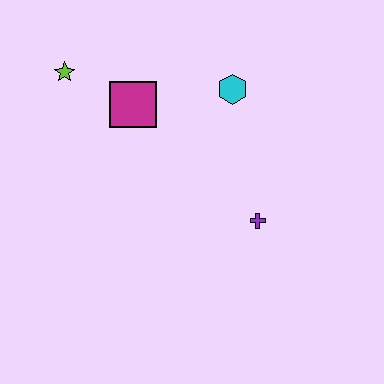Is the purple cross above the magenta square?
No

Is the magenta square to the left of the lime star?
No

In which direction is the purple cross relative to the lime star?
The purple cross is to the right of the lime star.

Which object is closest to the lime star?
The magenta square is closest to the lime star.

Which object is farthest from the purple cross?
The lime star is farthest from the purple cross.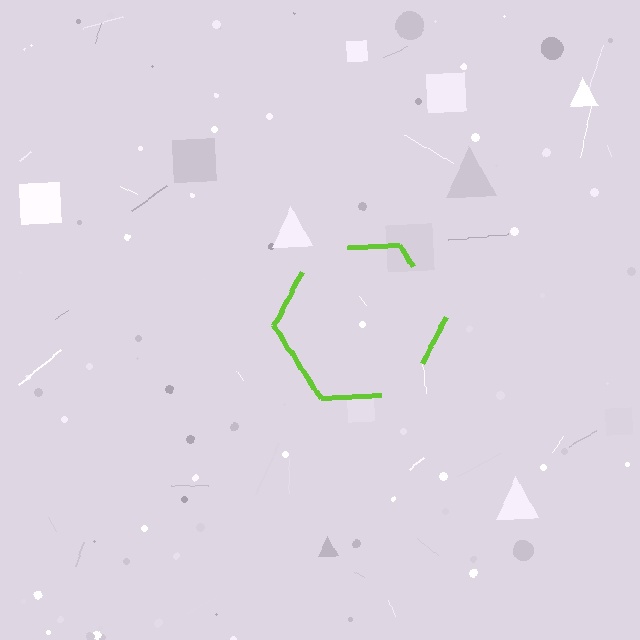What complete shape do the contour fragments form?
The contour fragments form a hexagon.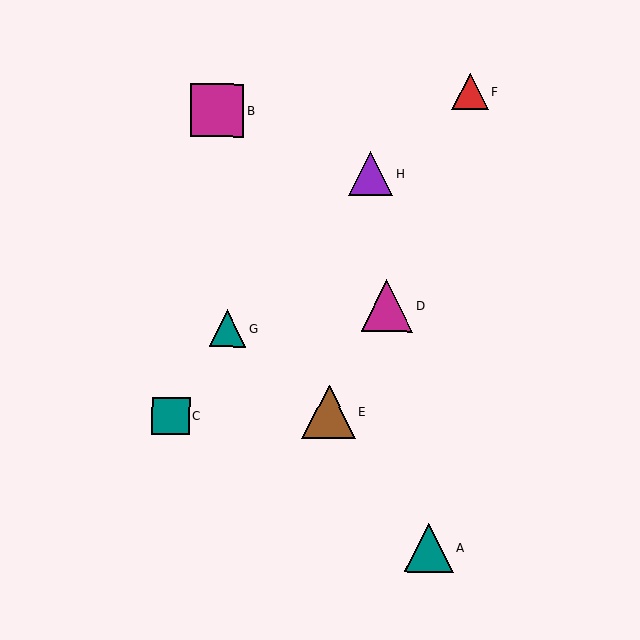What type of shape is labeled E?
Shape E is a brown triangle.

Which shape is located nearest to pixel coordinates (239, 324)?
The teal triangle (labeled G) at (227, 329) is nearest to that location.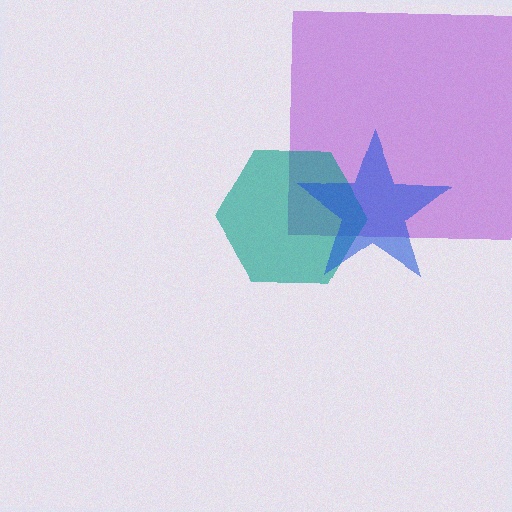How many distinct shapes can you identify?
There are 3 distinct shapes: a purple square, a teal hexagon, a blue star.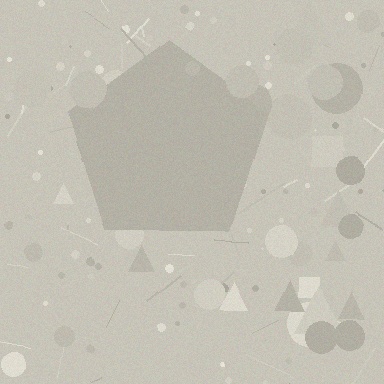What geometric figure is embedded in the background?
A pentagon is embedded in the background.